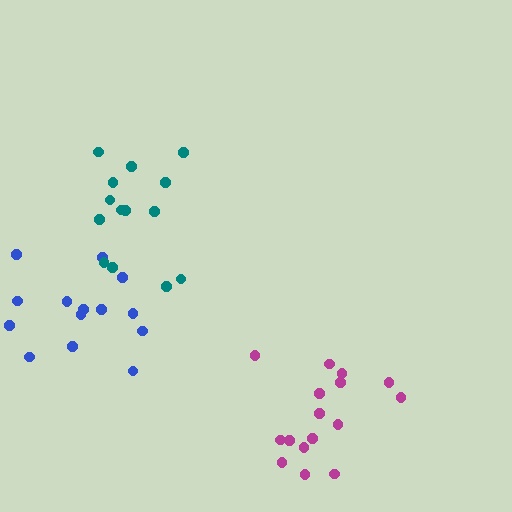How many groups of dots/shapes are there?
There are 3 groups.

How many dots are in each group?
Group 1: 14 dots, Group 2: 14 dots, Group 3: 16 dots (44 total).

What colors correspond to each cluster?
The clusters are colored: blue, teal, magenta.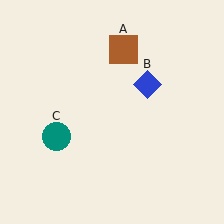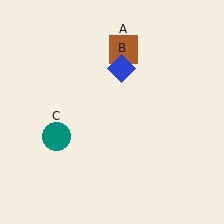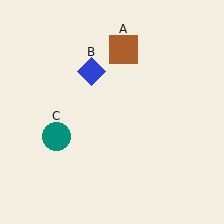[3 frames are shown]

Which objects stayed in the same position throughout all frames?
Brown square (object A) and teal circle (object C) remained stationary.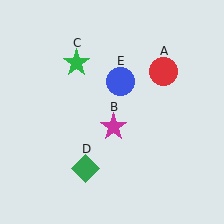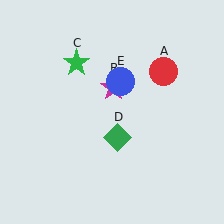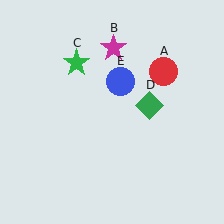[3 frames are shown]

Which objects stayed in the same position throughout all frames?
Red circle (object A) and green star (object C) and blue circle (object E) remained stationary.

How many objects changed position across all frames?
2 objects changed position: magenta star (object B), green diamond (object D).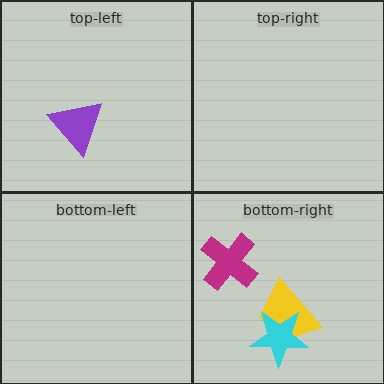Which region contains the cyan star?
The bottom-right region.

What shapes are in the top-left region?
The purple triangle.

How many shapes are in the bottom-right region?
3.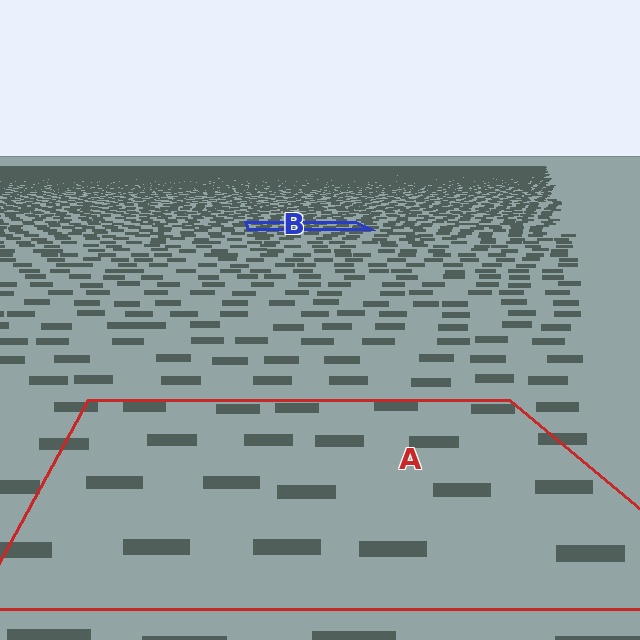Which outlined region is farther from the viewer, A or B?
Region B is farther from the viewer — the texture elements inside it appear smaller and more densely packed.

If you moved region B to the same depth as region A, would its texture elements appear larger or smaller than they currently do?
They would appear larger. At a closer depth, the same texture elements are projected at a bigger on-screen size.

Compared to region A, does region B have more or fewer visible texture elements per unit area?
Region B has more texture elements per unit area — they are packed more densely because it is farther away.